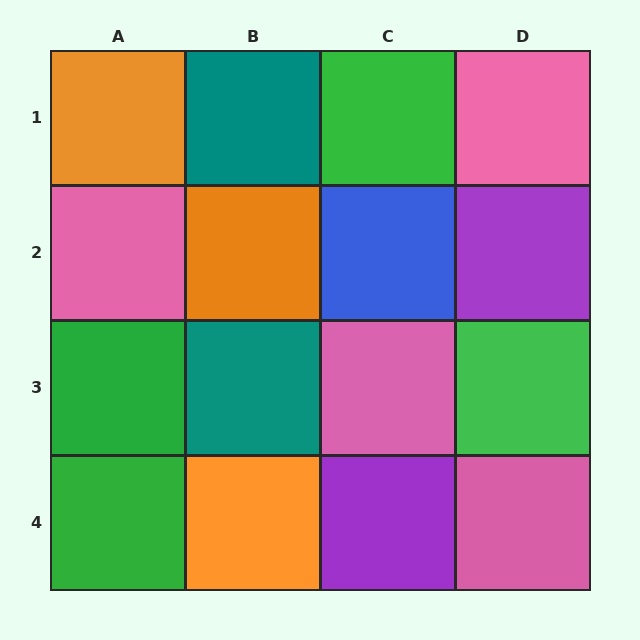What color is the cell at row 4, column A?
Green.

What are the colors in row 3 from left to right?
Green, teal, pink, green.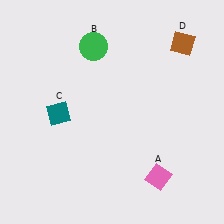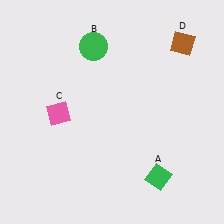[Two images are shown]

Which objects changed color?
A changed from pink to green. C changed from teal to pink.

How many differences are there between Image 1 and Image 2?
There are 2 differences between the two images.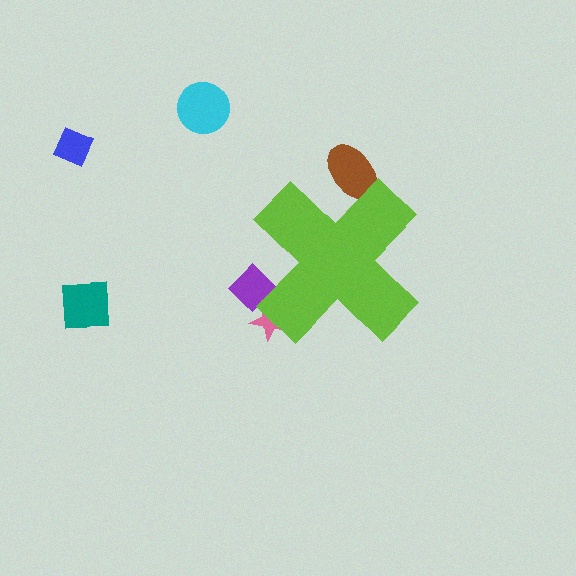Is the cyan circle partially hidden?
No, the cyan circle is fully visible.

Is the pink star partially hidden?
Yes, the pink star is partially hidden behind the lime cross.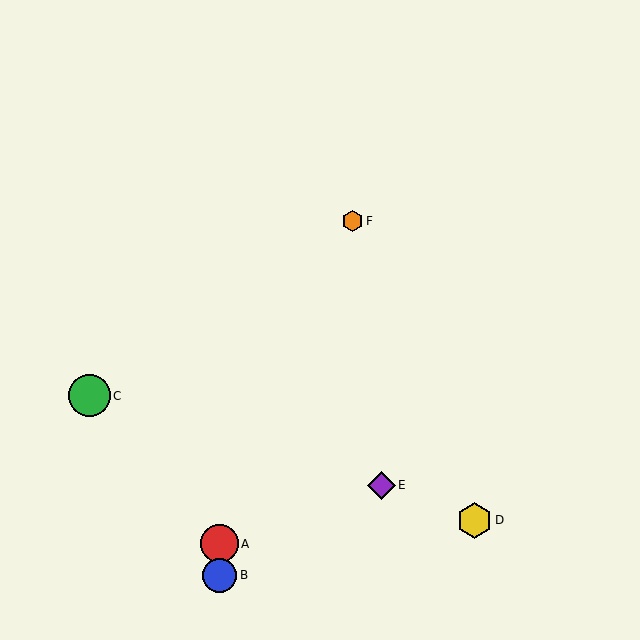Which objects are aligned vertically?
Objects A, B are aligned vertically.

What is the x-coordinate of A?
Object A is at x≈219.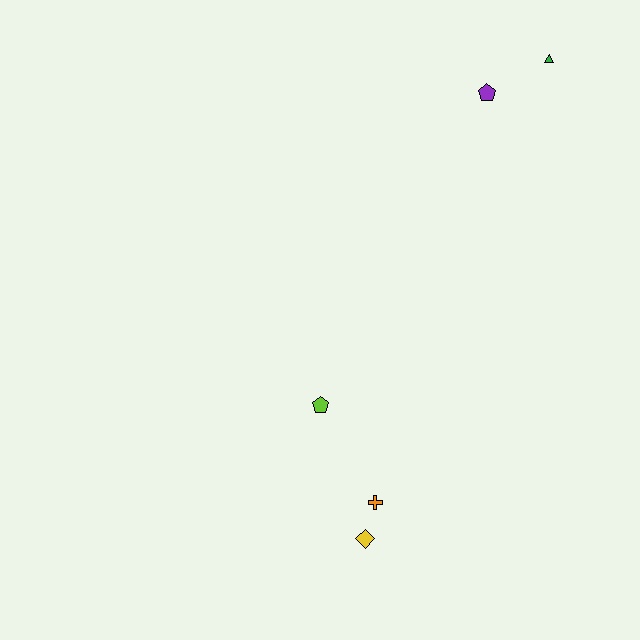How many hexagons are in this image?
There are no hexagons.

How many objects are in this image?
There are 5 objects.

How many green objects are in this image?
There is 1 green object.